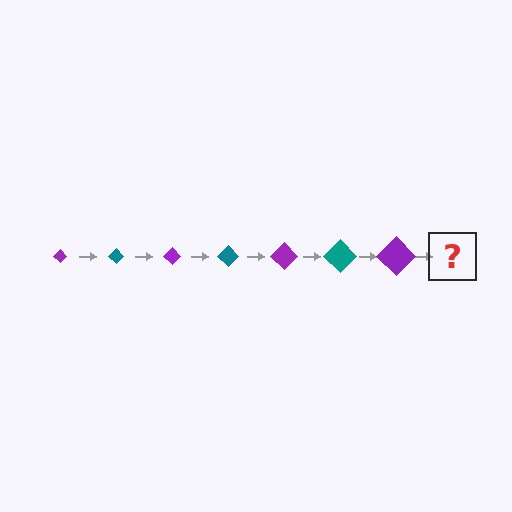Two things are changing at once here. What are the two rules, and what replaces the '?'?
The two rules are that the diamond grows larger each step and the color cycles through purple and teal. The '?' should be a teal diamond, larger than the previous one.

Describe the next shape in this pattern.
It should be a teal diamond, larger than the previous one.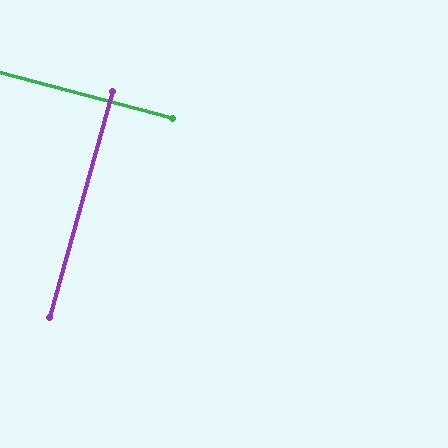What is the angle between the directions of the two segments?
Approximately 89 degrees.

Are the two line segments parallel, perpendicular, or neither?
Perpendicular — they meet at approximately 89°.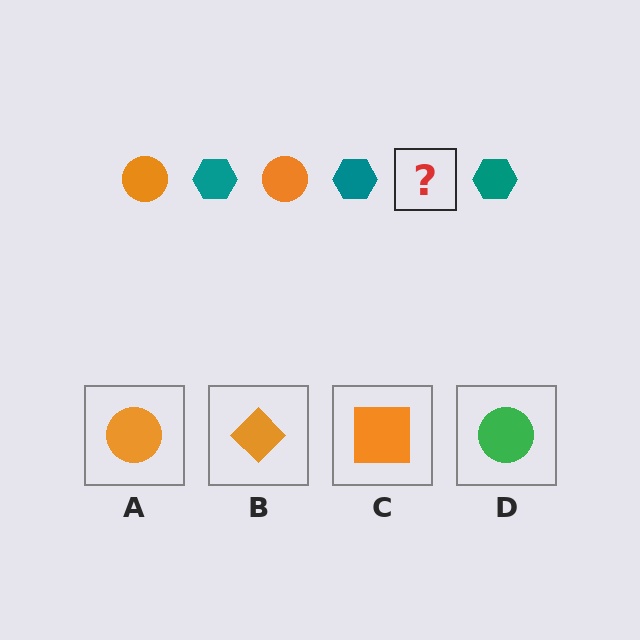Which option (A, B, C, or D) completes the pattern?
A.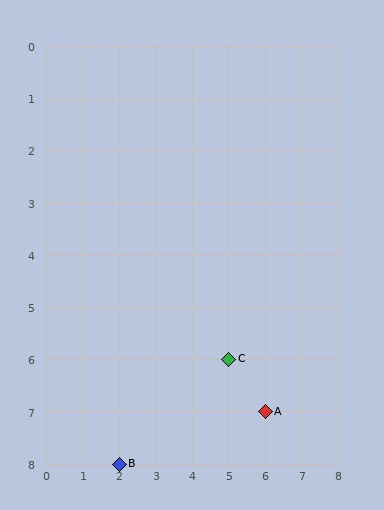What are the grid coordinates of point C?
Point C is at grid coordinates (5, 6).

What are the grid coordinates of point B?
Point B is at grid coordinates (2, 8).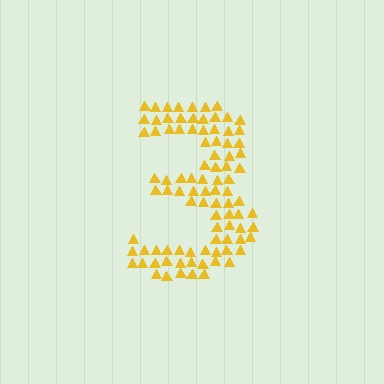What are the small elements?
The small elements are triangles.